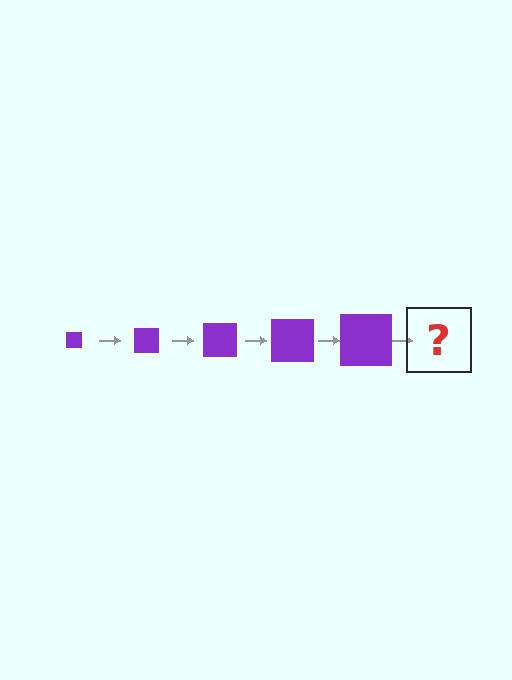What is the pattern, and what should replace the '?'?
The pattern is that the square gets progressively larger each step. The '?' should be a purple square, larger than the previous one.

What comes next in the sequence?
The next element should be a purple square, larger than the previous one.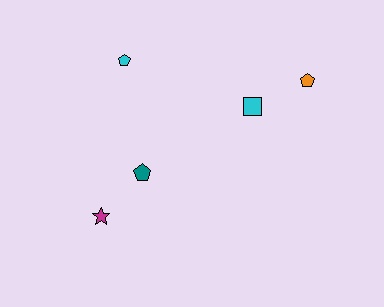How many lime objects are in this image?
There are no lime objects.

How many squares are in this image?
There is 1 square.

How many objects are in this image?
There are 5 objects.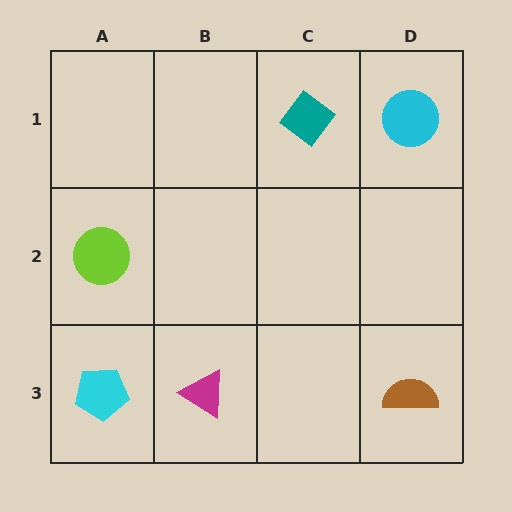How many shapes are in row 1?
2 shapes.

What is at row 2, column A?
A lime circle.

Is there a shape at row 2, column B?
No, that cell is empty.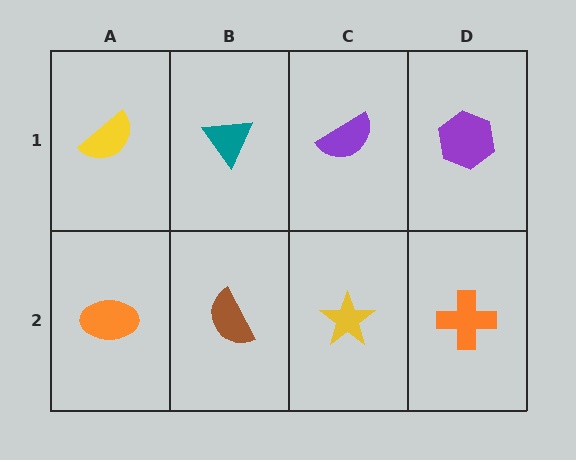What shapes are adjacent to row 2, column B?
A teal triangle (row 1, column B), an orange ellipse (row 2, column A), a yellow star (row 2, column C).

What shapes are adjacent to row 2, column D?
A purple hexagon (row 1, column D), a yellow star (row 2, column C).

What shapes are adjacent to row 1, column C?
A yellow star (row 2, column C), a teal triangle (row 1, column B), a purple hexagon (row 1, column D).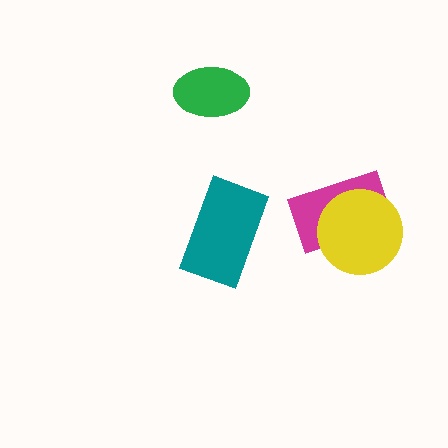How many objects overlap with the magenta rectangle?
1 object overlaps with the magenta rectangle.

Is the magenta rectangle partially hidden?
Yes, it is partially covered by another shape.